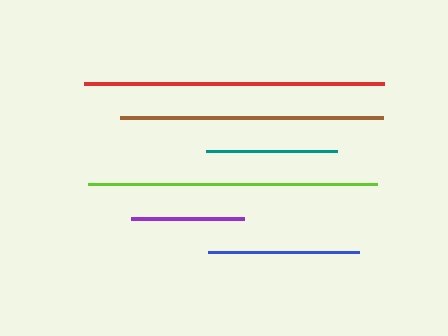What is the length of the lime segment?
The lime segment is approximately 289 pixels long.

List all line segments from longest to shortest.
From longest to shortest: red, lime, brown, blue, teal, purple.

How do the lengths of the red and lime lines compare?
The red and lime lines are approximately the same length.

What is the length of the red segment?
The red segment is approximately 300 pixels long.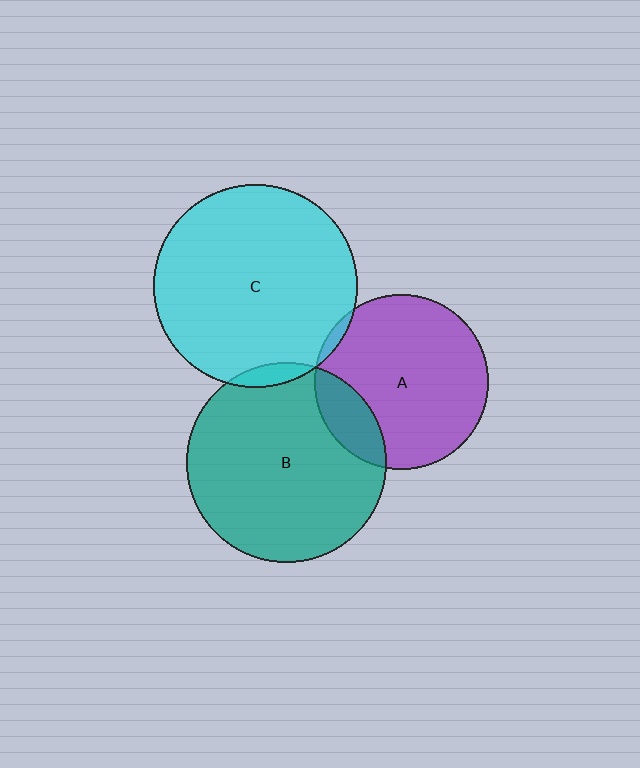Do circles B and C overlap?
Yes.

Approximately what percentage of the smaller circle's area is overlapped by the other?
Approximately 5%.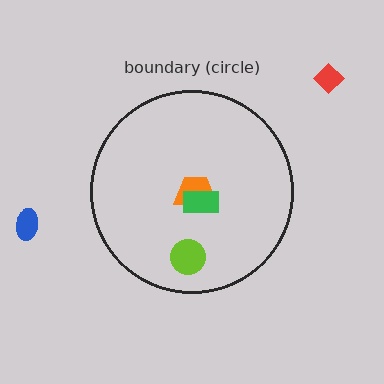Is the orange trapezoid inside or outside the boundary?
Inside.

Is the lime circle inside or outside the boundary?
Inside.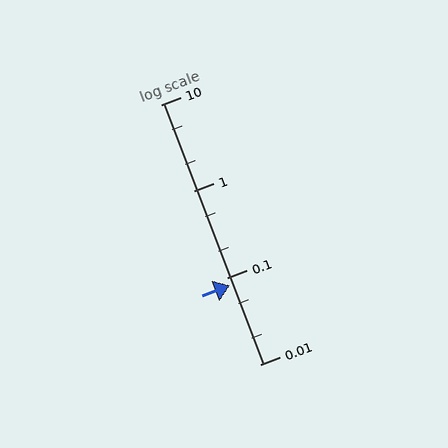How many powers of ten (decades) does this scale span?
The scale spans 3 decades, from 0.01 to 10.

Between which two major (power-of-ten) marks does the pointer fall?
The pointer is between 0.01 and 0.1.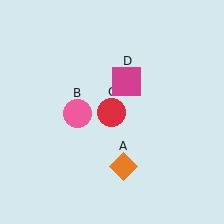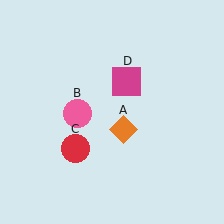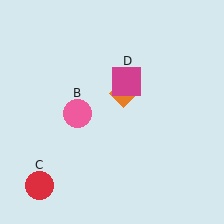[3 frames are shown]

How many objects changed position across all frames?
2 objects changed position: orange diamond (object A), red circle (object C).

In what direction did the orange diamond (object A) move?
The orange diamond (object A) moved up.